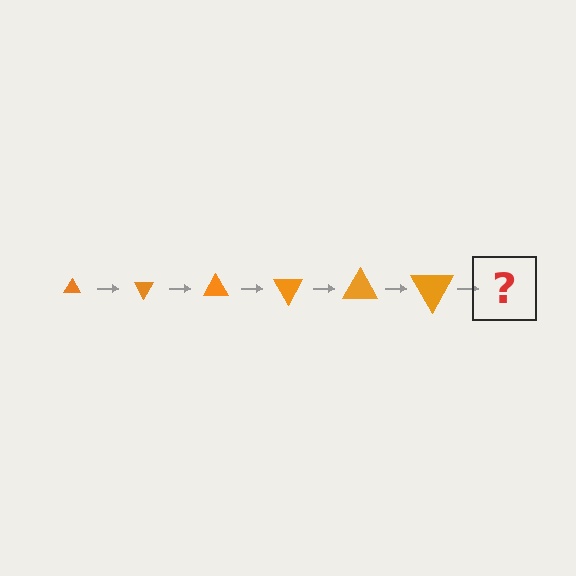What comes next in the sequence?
The next element should be a triangle, larger than the previous one and rotated 360 degrees from the start.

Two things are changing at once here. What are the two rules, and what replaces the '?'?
The two rules are that the triangle grows larger each step and it rotates 60 degrees each step. The '?' should be a triangle, larger than the previous one and rotated 360 degrees from the start.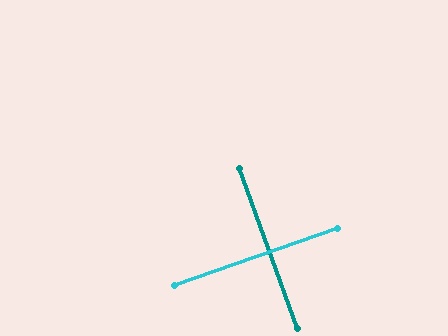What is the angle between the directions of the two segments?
Approximately 89 degrees.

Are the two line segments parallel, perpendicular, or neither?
Perpendicular — they meet at approximately 89°.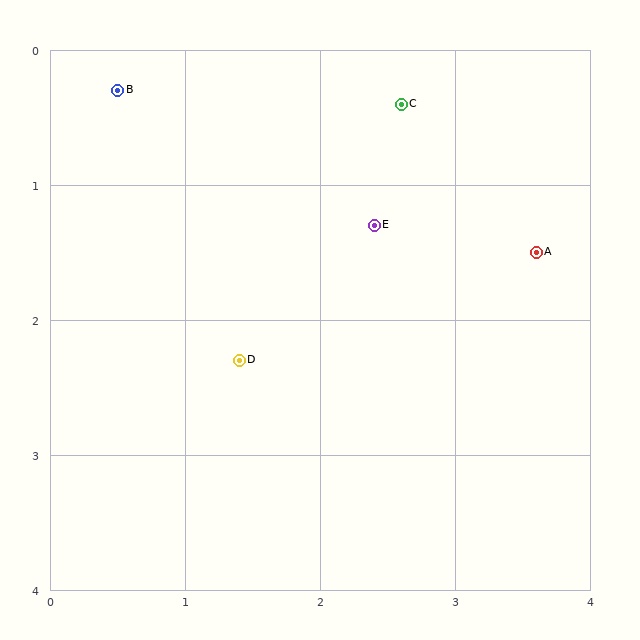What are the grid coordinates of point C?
Point C is at approximately (2.6, 0.4).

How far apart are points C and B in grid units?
Points C and B are about 2.1 grid units apart.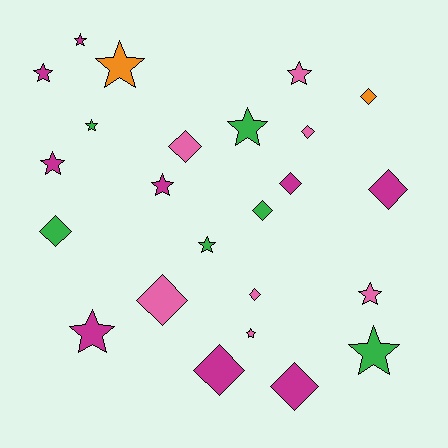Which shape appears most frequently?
Star, with 13 objects.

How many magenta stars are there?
There are 5 magenta stars.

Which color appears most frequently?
Magenta, with 9 objects.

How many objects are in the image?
There are 24 objects.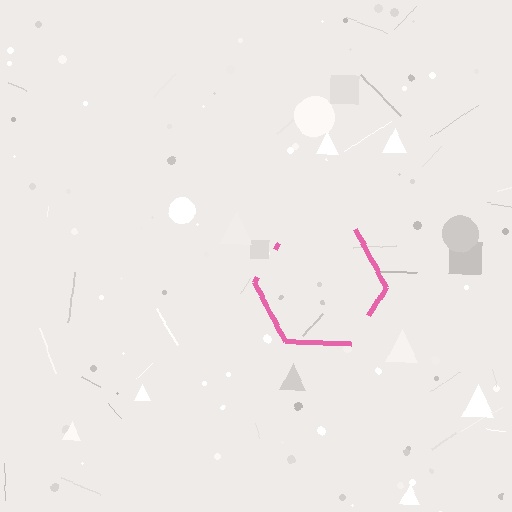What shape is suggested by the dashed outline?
The dashed outline suggests a hexagon.